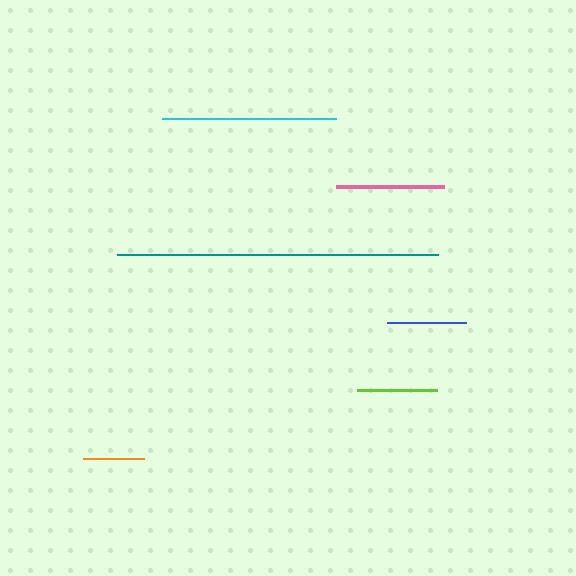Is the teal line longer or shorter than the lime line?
The teal line is longer than the lime line.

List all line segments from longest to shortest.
From longest to shortest: teal, cyan, pink, lime, blue, orange.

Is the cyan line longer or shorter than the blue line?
The cyan line is longer than the blue line.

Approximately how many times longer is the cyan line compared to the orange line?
The cyan line is approximately 2.8 times the length of the orange line.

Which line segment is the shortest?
The orange line is the shortest at approximately 61 pixels.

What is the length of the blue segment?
The blue segment is approximately 79 pixels long.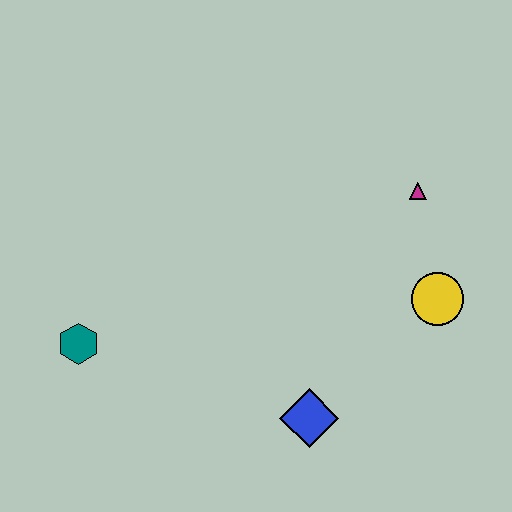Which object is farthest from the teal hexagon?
The magenta triangle is farthest from the teal hexagon.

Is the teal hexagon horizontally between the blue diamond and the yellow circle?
No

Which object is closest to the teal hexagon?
The blue diamond is closest to the teal hexagon.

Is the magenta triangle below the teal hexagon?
No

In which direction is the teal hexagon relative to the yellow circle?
The teal hexagon is to the left of the yellow circle.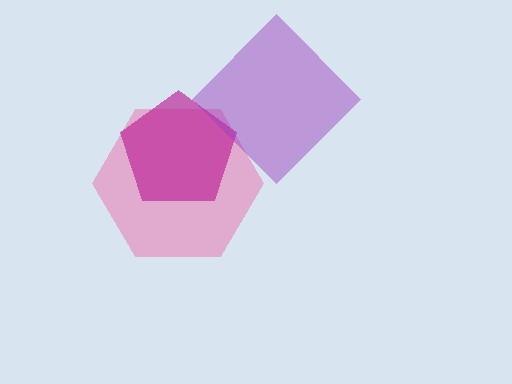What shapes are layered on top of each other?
The layered shapes are: a pink hexagon, a magenta pentagon, a purple diamond.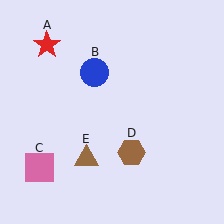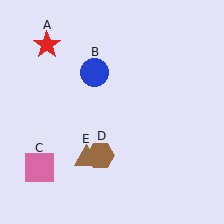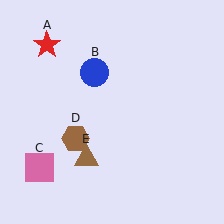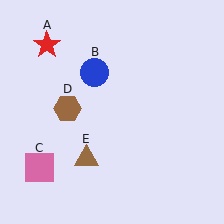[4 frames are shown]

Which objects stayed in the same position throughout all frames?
Red star (object A) and blue circle (object B) and pink square (object C) and brown triangle (object E) remained stationary.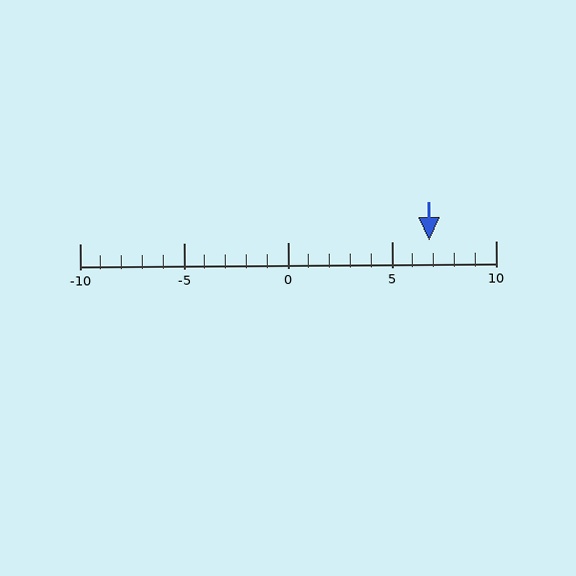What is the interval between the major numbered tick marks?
The major tick marks are spaced 5 units apart.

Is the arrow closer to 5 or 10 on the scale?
The arrow is closer to 5.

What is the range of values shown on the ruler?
The ruler shows values from -10 to 10.